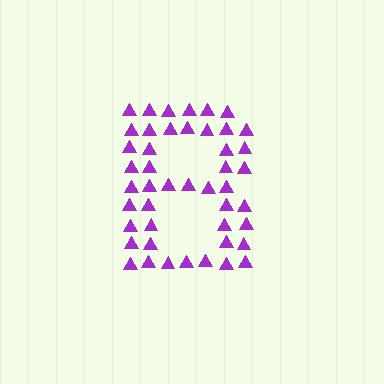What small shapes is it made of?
It is made of small triangles.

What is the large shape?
The large shape is the letter B.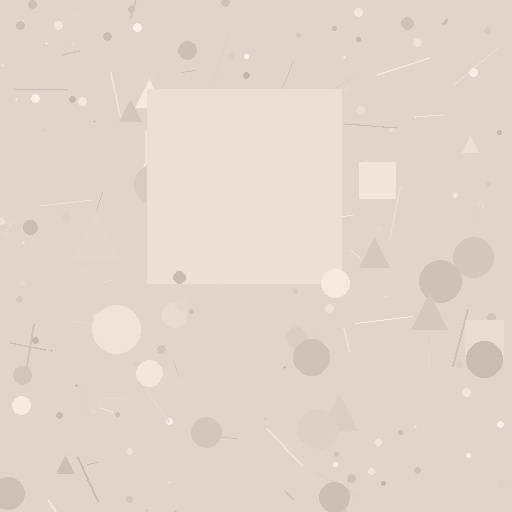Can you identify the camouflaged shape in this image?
The camouflaged shape is a square.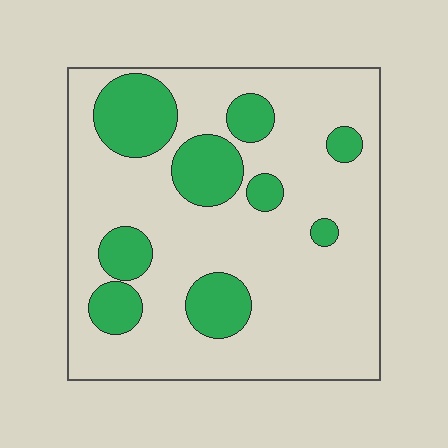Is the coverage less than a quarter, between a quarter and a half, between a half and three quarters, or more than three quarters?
Less than a quarter.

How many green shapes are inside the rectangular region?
9.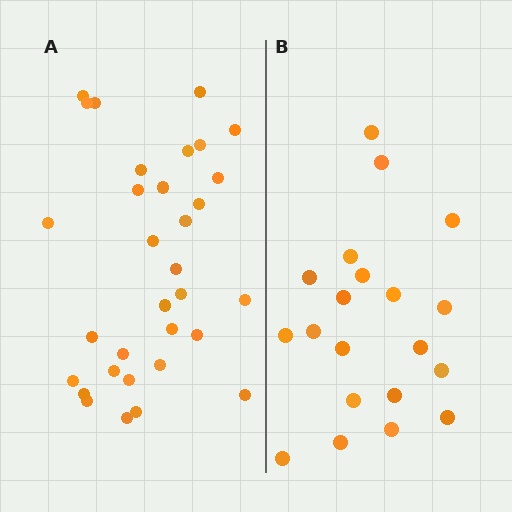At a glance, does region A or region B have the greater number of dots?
Region A (the left region) has more dots.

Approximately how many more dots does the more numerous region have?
Region A has roughly 12 or so more dots than region B.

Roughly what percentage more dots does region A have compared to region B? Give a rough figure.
About 60% more.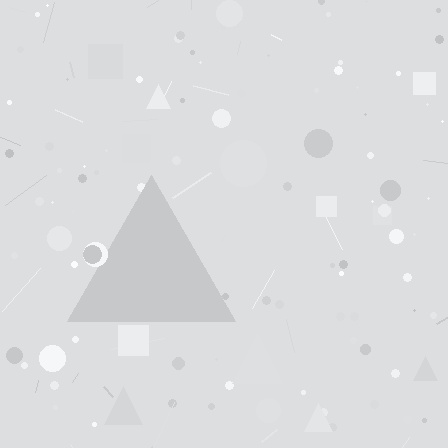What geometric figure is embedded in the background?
A triangle is embedded in the background.